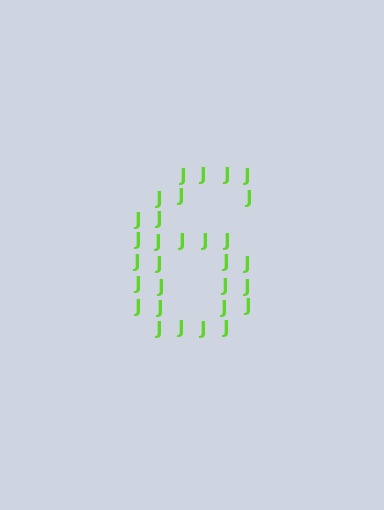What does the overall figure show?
The overall figure shows the digit 6.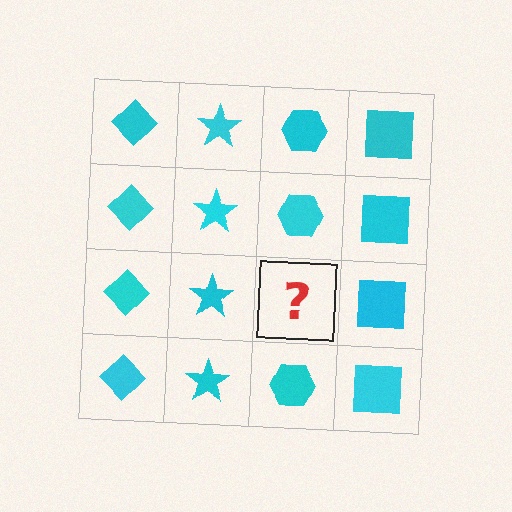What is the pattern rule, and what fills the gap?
The rule is that each column has a consistent shape. The gap should be filled with a cyan hexagon.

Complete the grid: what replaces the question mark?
The question mark should be replaced with a cyan hexagon.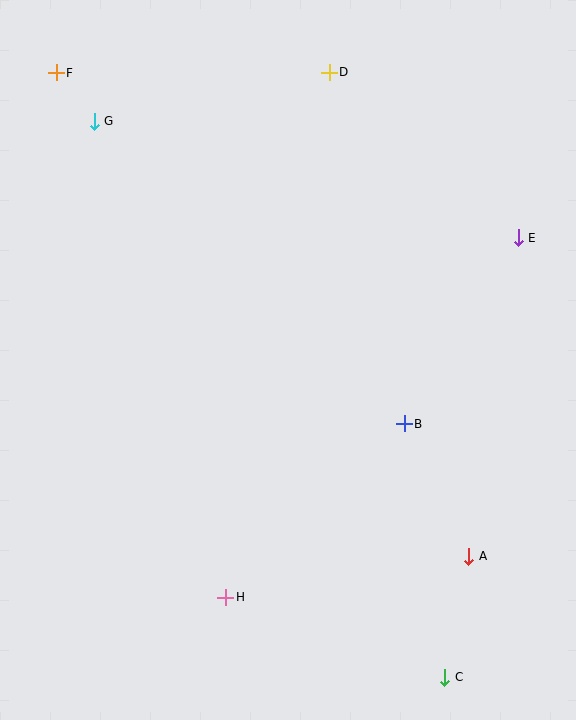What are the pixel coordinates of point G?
Point G is at (94, 121).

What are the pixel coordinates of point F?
Point F is at (56, 73).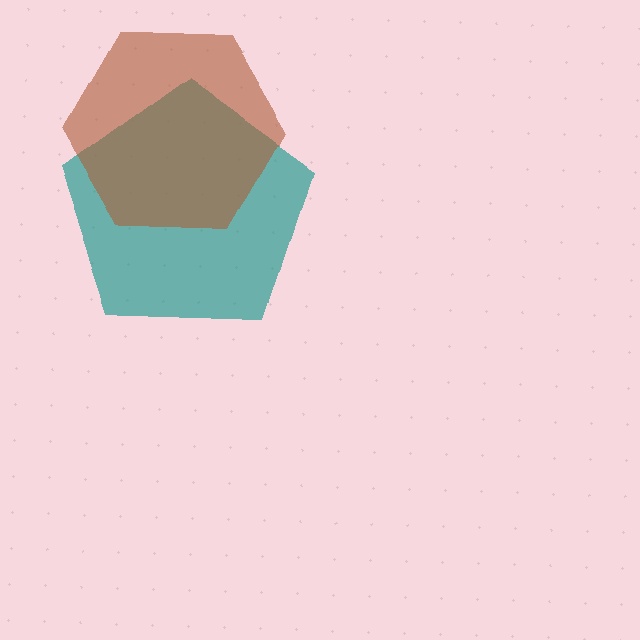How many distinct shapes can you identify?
There are 2 distinct shapes: a teal pentagon, a brown hexagon.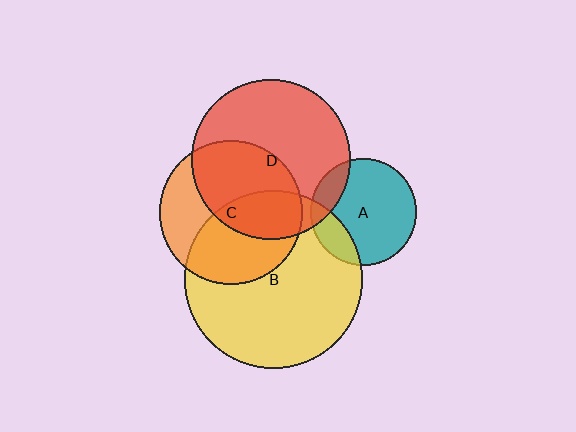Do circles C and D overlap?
Yes.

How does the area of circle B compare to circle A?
Approximately 2.8 times.